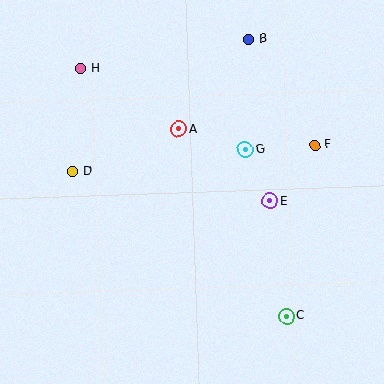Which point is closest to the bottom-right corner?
Point C is closest to the bottom-right corner.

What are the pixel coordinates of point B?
Point B is at (248, 39).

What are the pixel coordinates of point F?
Point F is at (315, 145).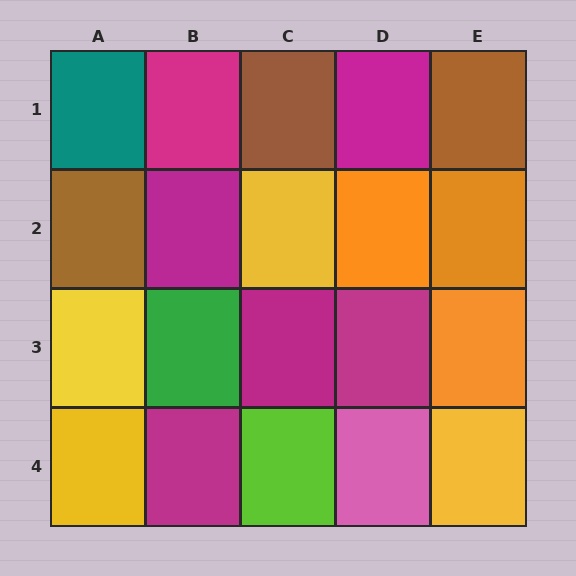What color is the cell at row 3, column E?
Orange.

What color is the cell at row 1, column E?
Brown.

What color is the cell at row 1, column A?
Teal.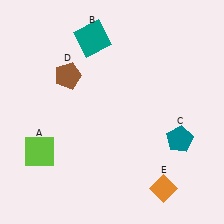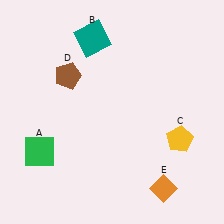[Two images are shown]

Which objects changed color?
A changed from lime to green. C changed from teal to yellow.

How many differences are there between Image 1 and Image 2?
There are 2 differences between the two images.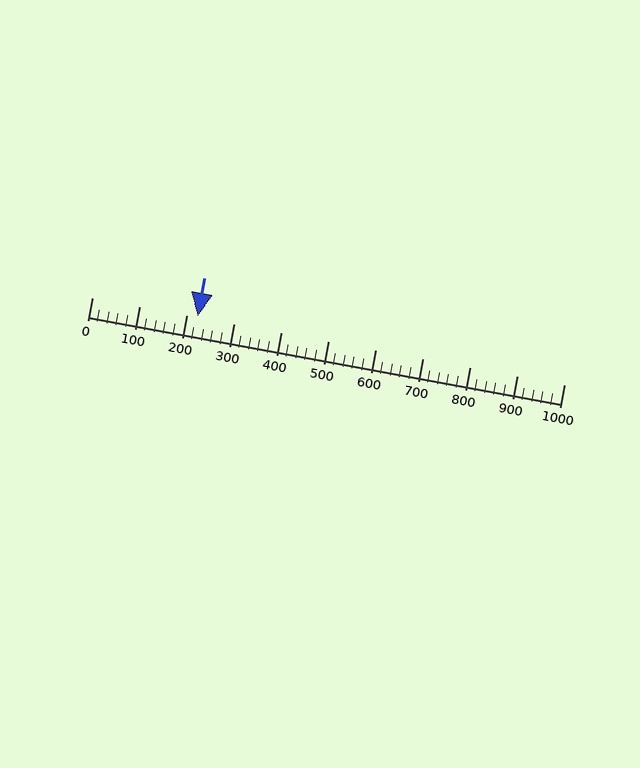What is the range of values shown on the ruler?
The ruler shows values from 0 to 1000.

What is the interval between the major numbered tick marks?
The major tick marks are spaced 100 units apart.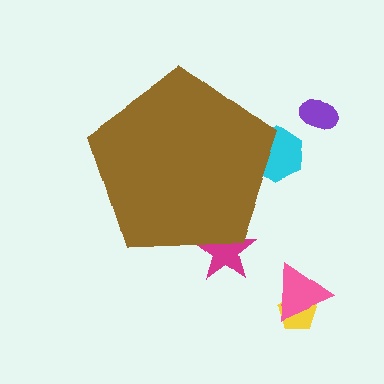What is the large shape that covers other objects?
A brown pentagon.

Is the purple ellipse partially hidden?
No, the purple ellipse is fully visible.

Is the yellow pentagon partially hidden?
No, the yellow pentagon is fully visible.